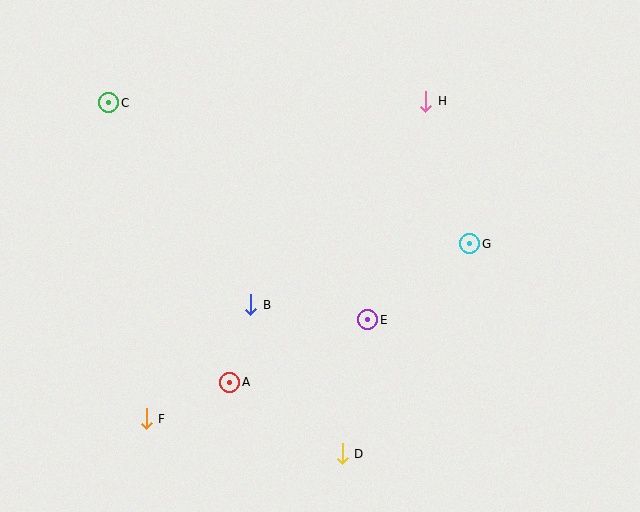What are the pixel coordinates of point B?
Point B is at (251, 305).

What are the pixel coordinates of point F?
Point F is at (146, 419).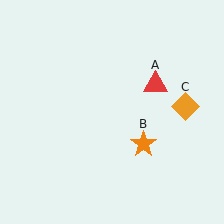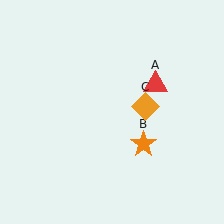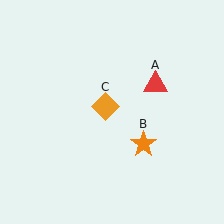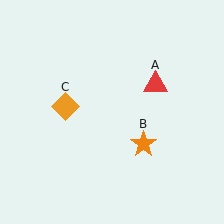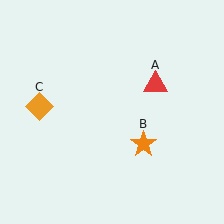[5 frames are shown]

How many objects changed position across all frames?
1 object changed position: orange diamond (object C).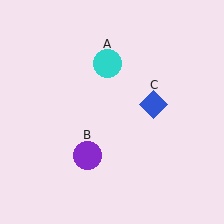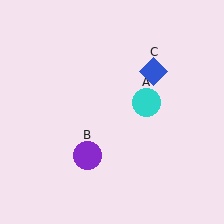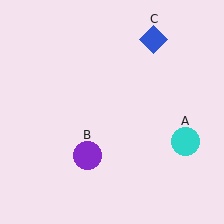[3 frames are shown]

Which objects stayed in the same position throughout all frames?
Purple circle (object B) remained stationary.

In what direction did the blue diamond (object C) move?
The blue diamond (object C) moved up.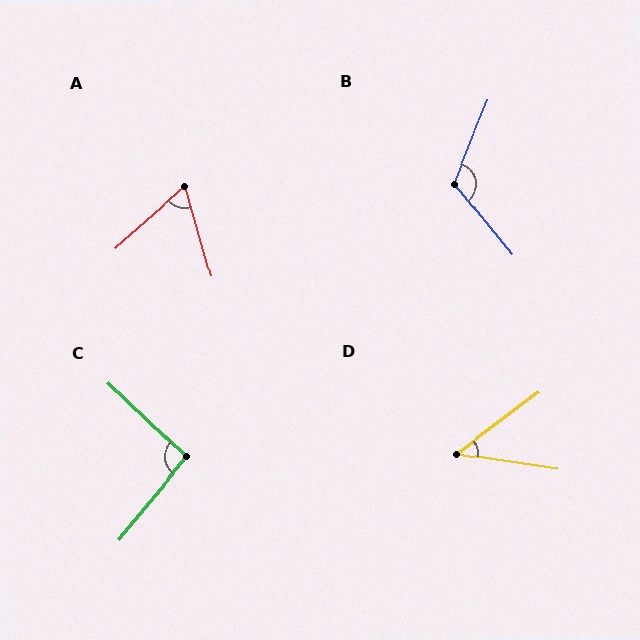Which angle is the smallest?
D, at approximately 46 degrees.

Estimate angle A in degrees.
Approximately 64 degrees.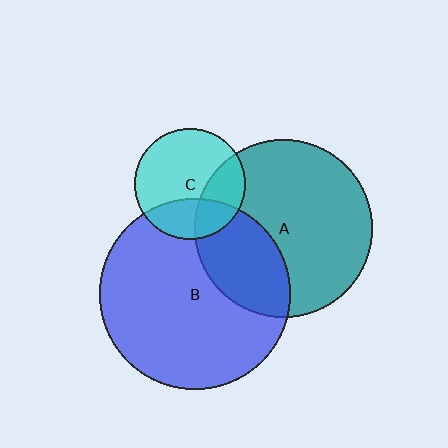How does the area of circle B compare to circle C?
Approximately 3.0 times.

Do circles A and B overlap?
Yes.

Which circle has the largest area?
Circle B (blue).